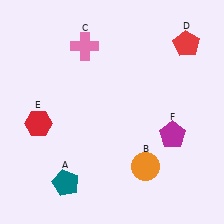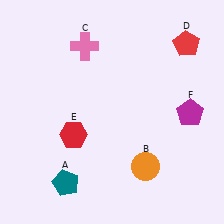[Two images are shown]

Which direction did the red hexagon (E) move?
The red hexagon (E) moved right.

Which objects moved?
The objects that moved are: the red hexagon (E), the magenta pentagon (F).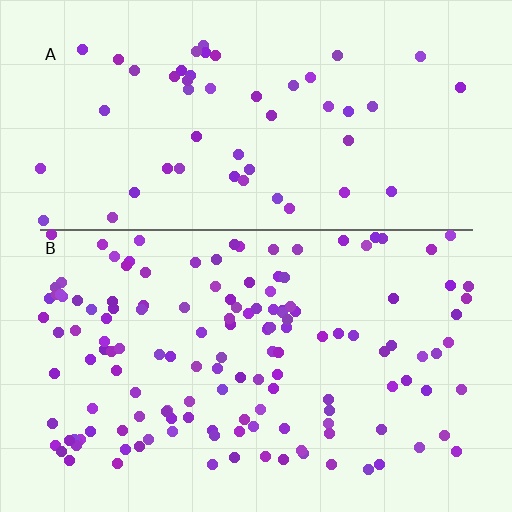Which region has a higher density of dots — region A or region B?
B (the bottom).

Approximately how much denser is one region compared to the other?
Approximately 2.8× — region B over region A.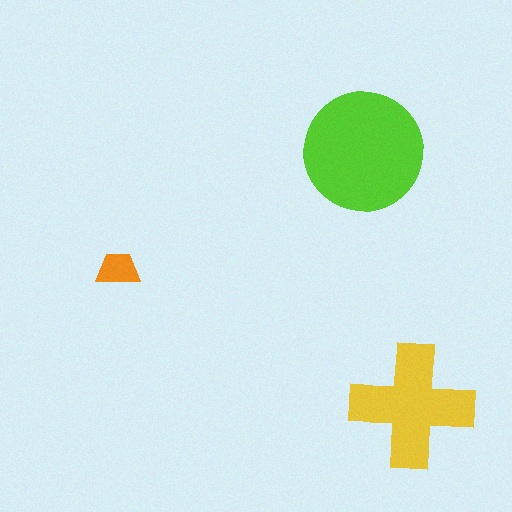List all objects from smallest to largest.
The orange trapezoid, the yellow cross, the lime circle.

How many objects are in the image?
There are 3 objects in the image.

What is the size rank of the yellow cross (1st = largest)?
2nd.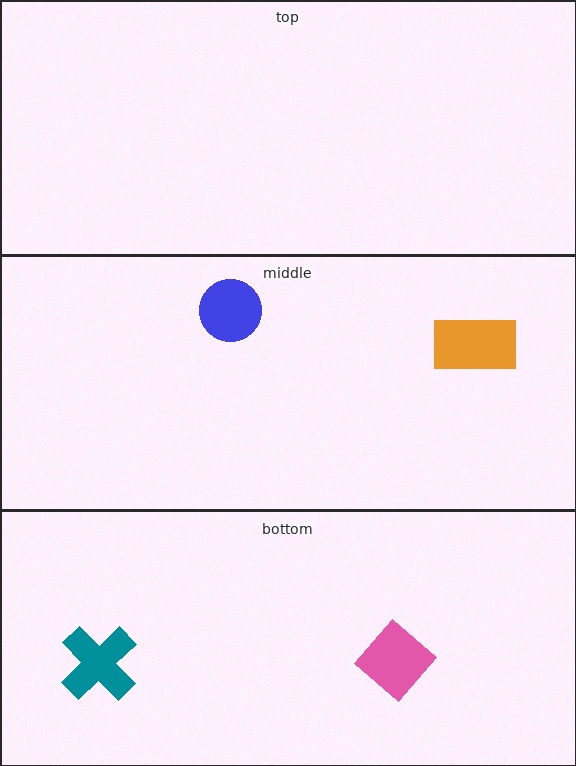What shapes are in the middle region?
The orange rectangle, the blue circle.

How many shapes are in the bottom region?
2.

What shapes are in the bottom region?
The pink diamond, the teal cross.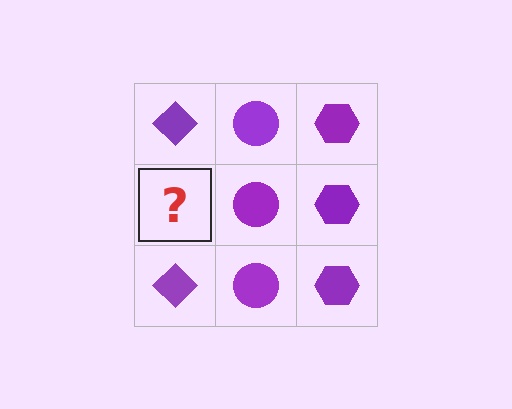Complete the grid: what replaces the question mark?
The question mark should be replaced with a purple diamond.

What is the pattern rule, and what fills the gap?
The rule is that each column has a consistent shape. The gap should be filled with a purple diamond.